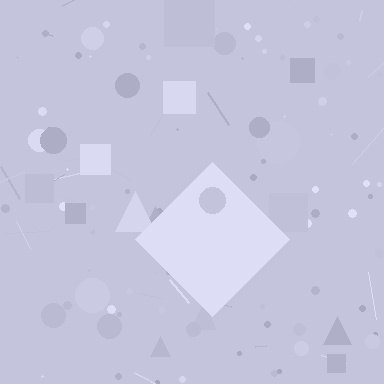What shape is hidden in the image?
A diamond is hidden in the image.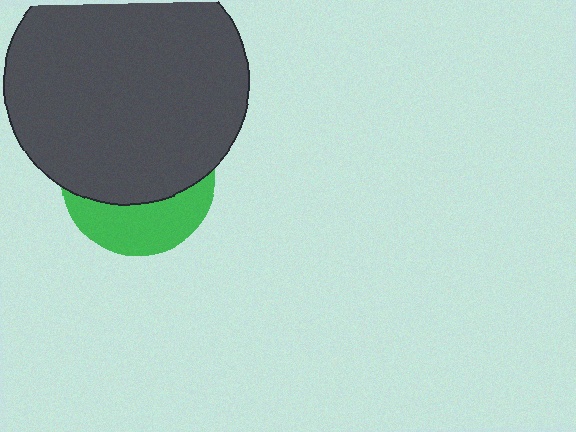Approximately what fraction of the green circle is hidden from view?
Roughly 64% of the green circle is hidden behind the dark gray circle.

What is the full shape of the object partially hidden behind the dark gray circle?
The partially hidden object is a green circle.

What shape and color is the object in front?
The object in front is a dark gray circle.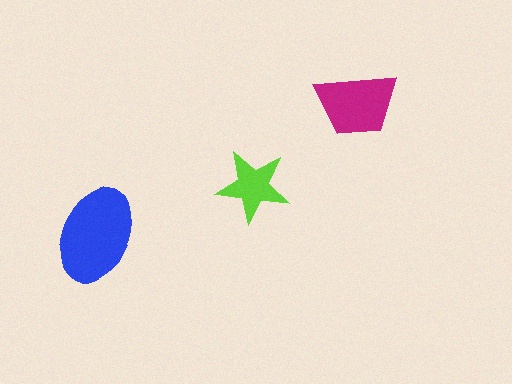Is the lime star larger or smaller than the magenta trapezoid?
Smaller.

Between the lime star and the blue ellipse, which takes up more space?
The blue ellipse.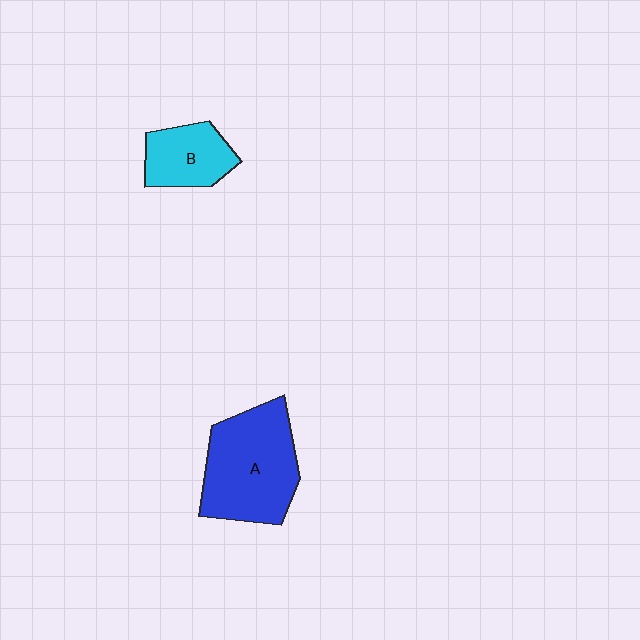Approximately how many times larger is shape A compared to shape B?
Approximately 1.9 times.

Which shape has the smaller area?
Shape B (cyan).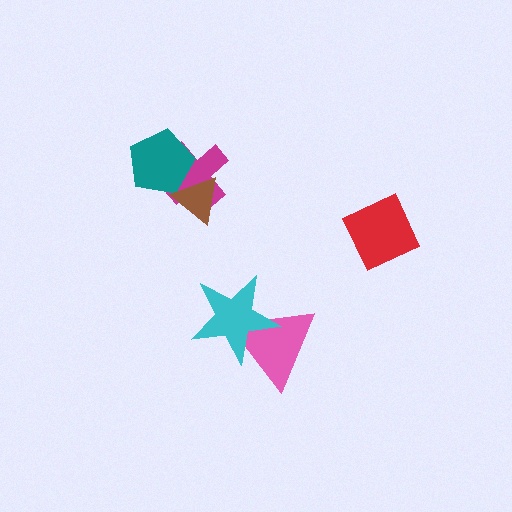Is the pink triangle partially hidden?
Yes, it is partially covered by another shape.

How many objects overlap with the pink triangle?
1 object overlaps with the pink triangle.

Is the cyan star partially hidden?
No, no other shape covers it.